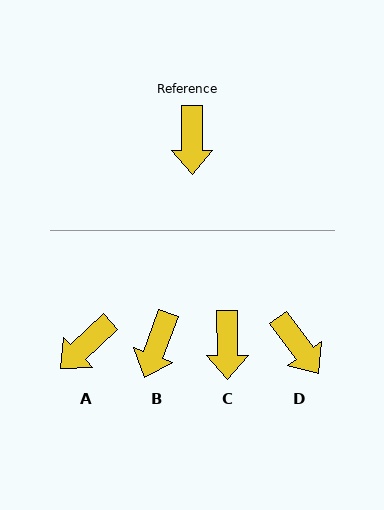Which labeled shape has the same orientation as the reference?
C.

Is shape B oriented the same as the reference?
No, it is off by about 20 degrees.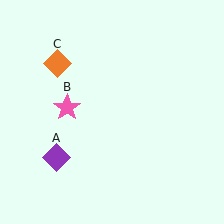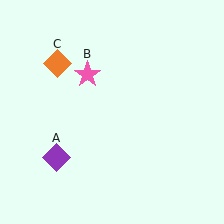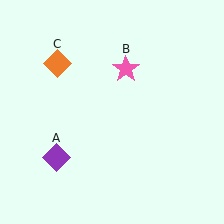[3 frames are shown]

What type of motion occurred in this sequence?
The pink star (object B) rotated clockwise around the center of the scene.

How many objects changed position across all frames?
1 object changed position: pink star (object B).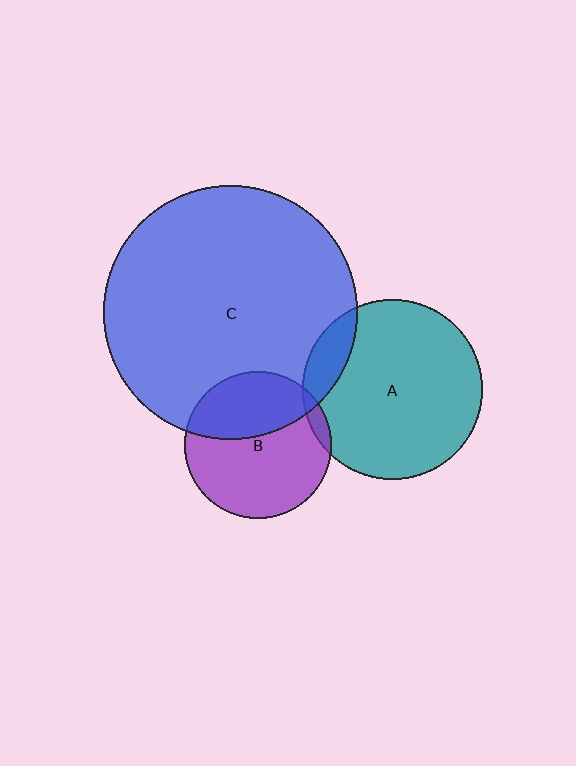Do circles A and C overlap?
Yes.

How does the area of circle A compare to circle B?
Approximately 1.5 times.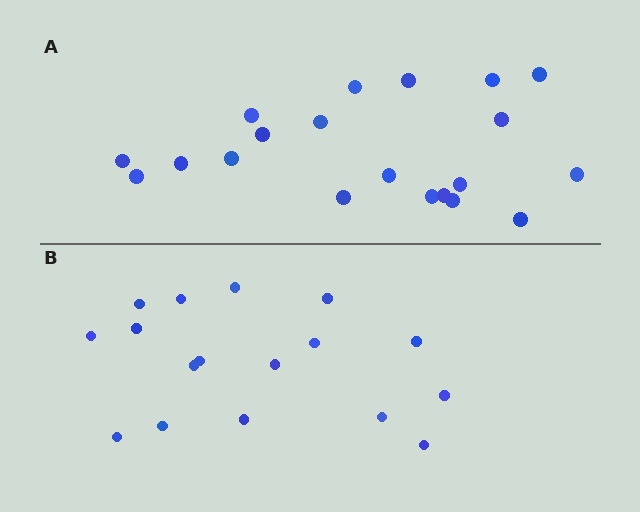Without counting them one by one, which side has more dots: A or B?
Region A (the top region) has more dots.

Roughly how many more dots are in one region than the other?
Region A has just a few more — roughly 2 or 3 more dots than region B.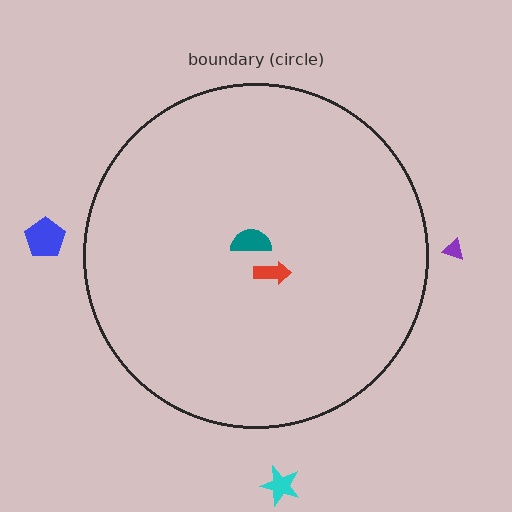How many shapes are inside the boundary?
2 inside, 3 outside.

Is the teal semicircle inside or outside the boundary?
Inside.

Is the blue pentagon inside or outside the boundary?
Outside.